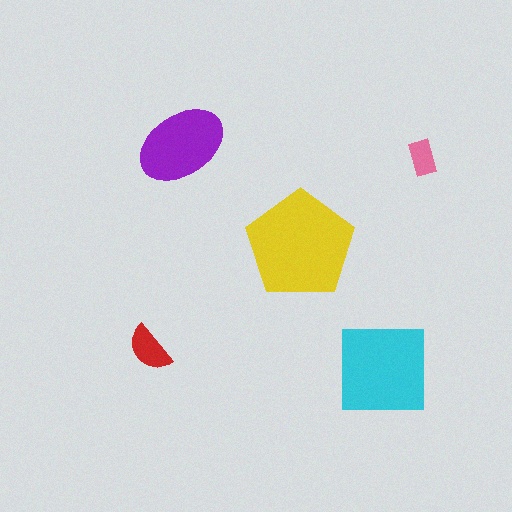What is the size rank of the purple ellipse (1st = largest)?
3rd.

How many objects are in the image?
There are 5 objects in the image.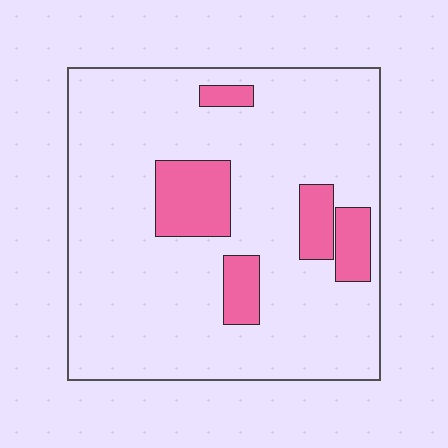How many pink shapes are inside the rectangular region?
5.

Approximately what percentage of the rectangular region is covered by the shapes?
Approximately 15%.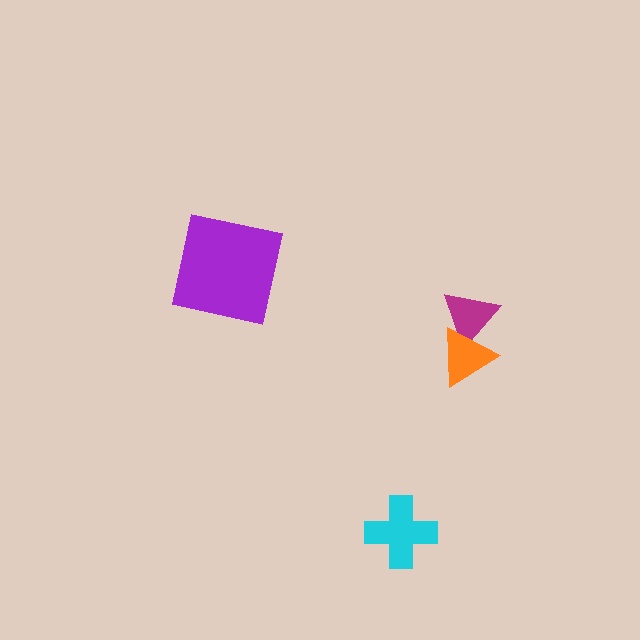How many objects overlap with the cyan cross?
0 objects overlap with the cyan cross.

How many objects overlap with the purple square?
0 objects overlap with the purple square.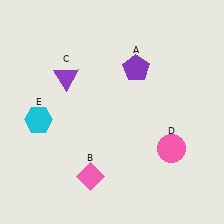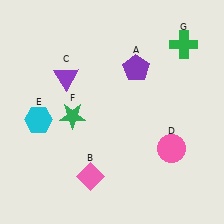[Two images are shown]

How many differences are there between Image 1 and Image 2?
There are 2 differences between the two images.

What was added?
A green star (F), a green cross (G) were added in Image 2.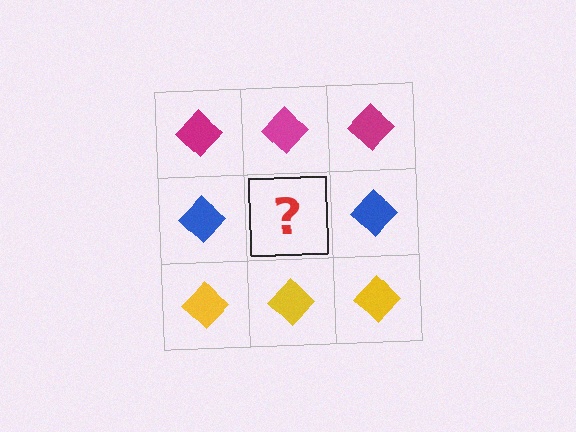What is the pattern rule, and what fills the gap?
The rule is that each row has a consistent color. The gap should be filled with a blue diamond.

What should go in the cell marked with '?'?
The missing cell should contain a blue diamond.